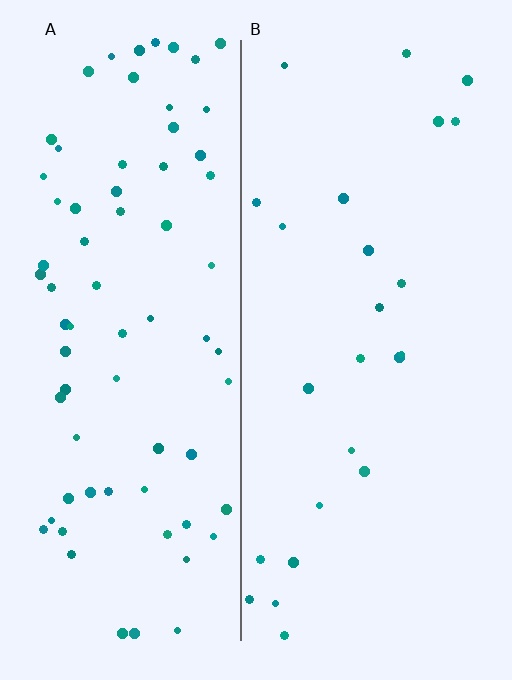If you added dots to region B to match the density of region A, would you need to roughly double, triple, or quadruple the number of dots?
Approximately triple.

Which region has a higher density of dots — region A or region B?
A (the left).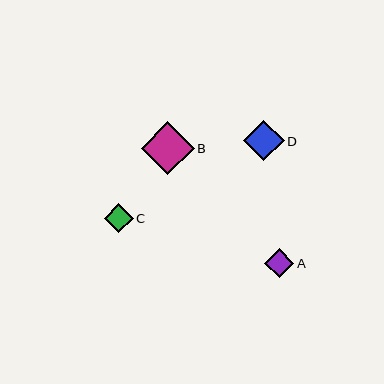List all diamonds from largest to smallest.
From largest to smallest: B, D, A, C.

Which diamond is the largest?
Diamond B is the largest with a size of approximately 53 pixels.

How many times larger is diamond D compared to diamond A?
Diamond D is approximately 1.4 times the size of diamond A.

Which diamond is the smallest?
Diamond C is the smallest with a size of approximately 28 pixels.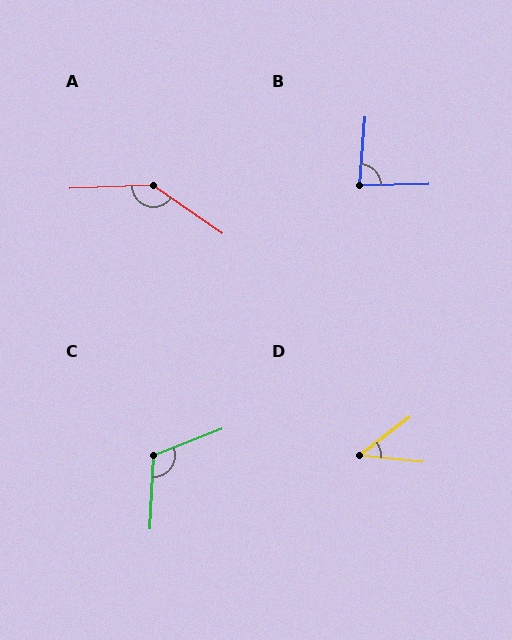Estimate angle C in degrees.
Approximately 114 degrees.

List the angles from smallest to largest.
D (43°), B (84°), C (114°), A (143°).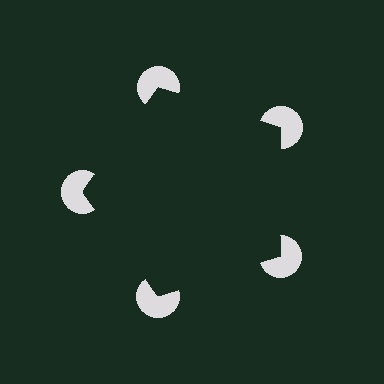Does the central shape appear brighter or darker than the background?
It typically appears slightly darker than the background, even though no actual brightness change is drawn.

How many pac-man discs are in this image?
There are 5 — one at each vertex of the illusory pentagon.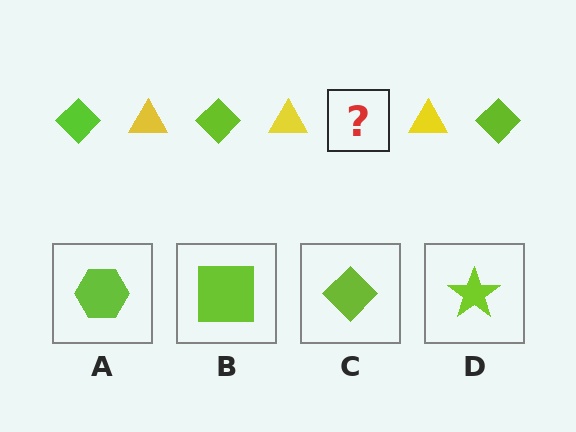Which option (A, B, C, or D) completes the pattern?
C.